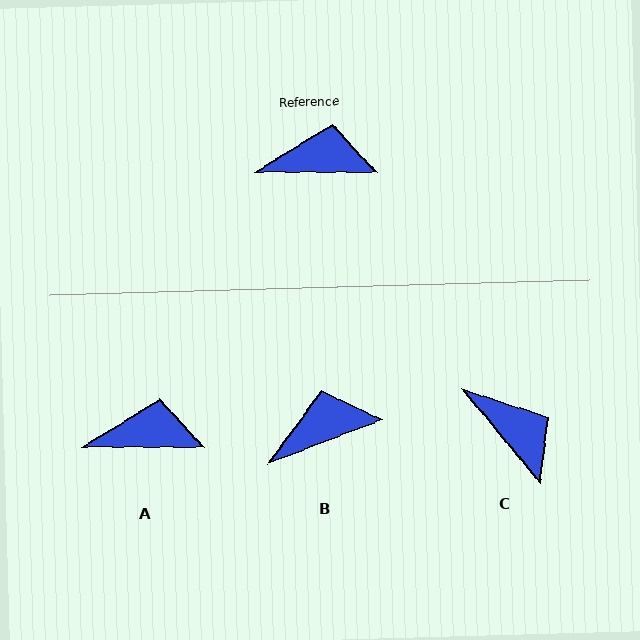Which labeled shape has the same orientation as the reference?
A.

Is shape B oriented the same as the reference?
No, it is off by about 22 degrees.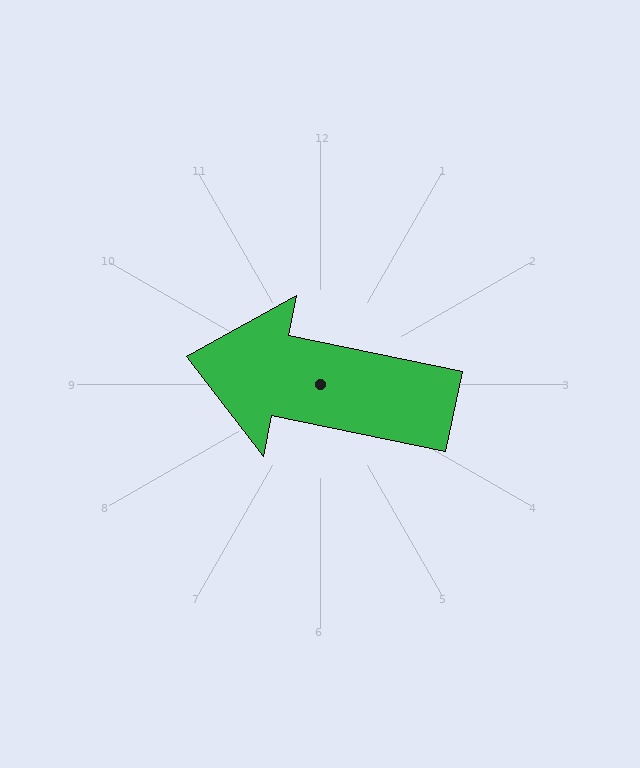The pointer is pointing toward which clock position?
Roughly 9 o'clock.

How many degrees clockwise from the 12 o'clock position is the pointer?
Approximately 282 degrees.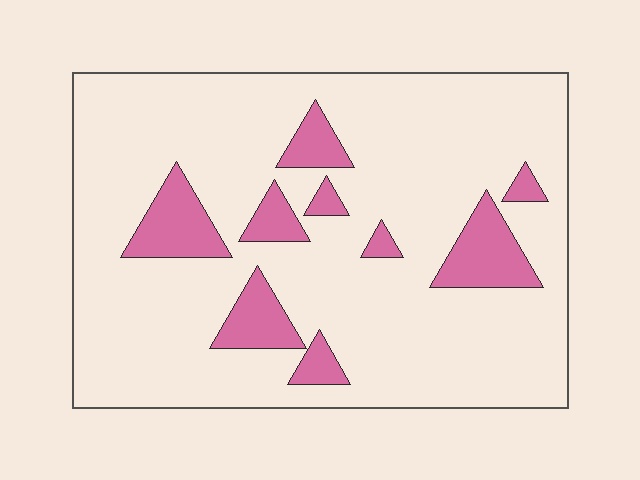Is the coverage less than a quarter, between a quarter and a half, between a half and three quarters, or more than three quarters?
Less than a quarter.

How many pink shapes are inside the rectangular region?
9.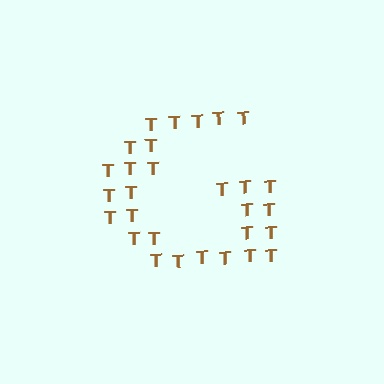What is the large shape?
The large shape is the letter G.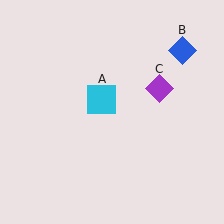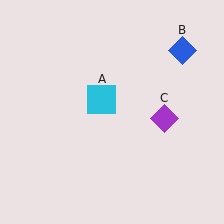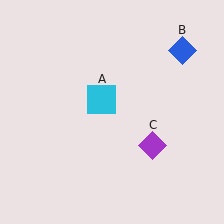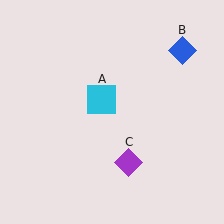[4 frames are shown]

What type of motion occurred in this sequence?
The purple diamond (object C) rotated clockwise around the center of the scene.